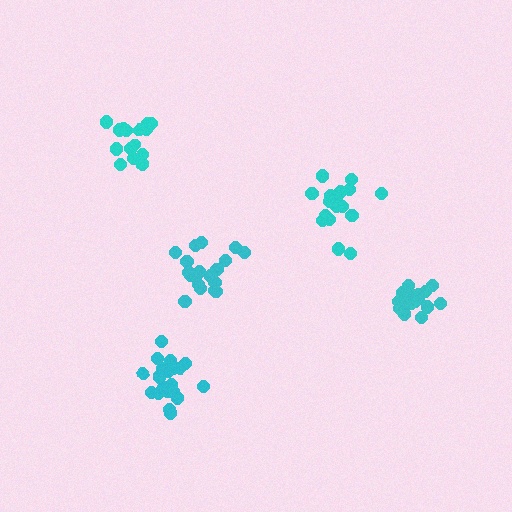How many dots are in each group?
Group 1: 21 dots, Group 2: 21 dots, Group 3: 16 dots, Group 4: 17 dots, Group 5: 21 dots (96 total).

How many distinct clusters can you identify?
There are 5 distinct clusters.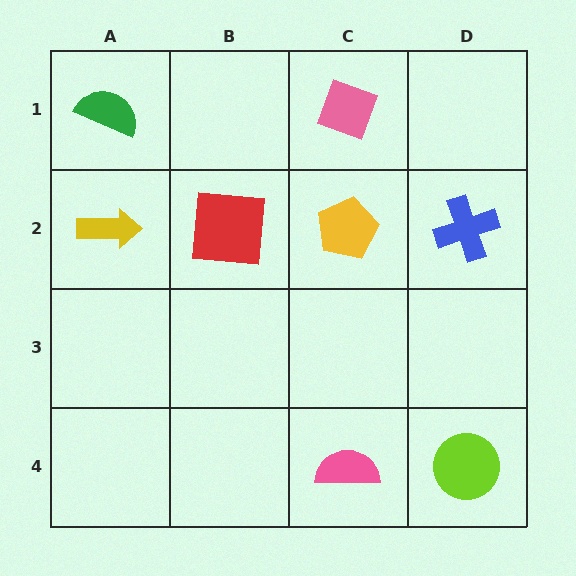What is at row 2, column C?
A yellow pentagon.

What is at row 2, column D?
A blue cross.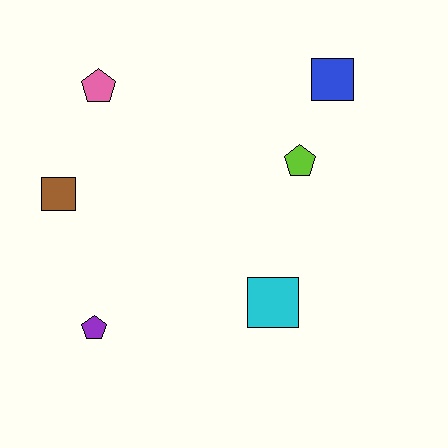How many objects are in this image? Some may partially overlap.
There are 6 objects.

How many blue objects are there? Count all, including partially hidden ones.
There is 1 blue object.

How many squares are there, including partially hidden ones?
There are 3 squares.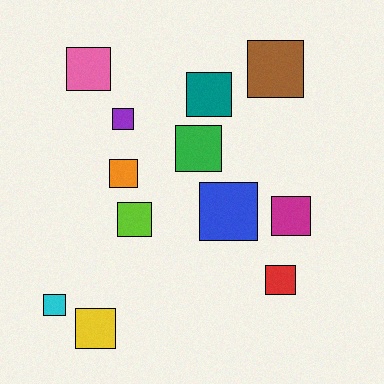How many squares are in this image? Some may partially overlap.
There are 12 squares.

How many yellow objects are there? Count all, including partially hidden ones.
There is 1 yellow object.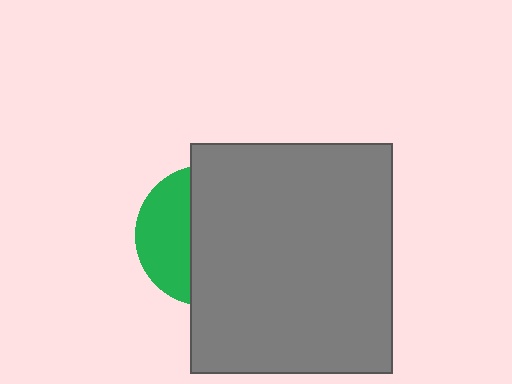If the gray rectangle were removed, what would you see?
You would see the complete green circle.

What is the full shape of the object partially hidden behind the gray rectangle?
The partially hidden object is a green circle.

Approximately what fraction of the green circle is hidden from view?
Roughly 64% of the green circle is hidden behind the gray rectangle.